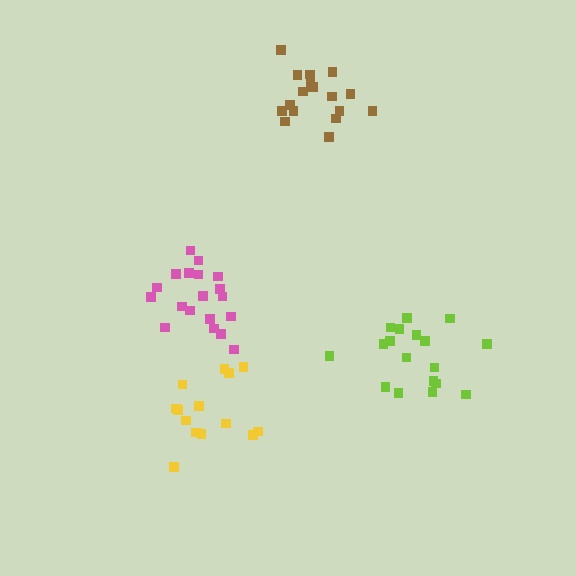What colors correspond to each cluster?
The clusters are colored: lime, pink, brown, yellow.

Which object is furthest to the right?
The lime cluster is rightmost.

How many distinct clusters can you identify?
There are 4 distinct clusters.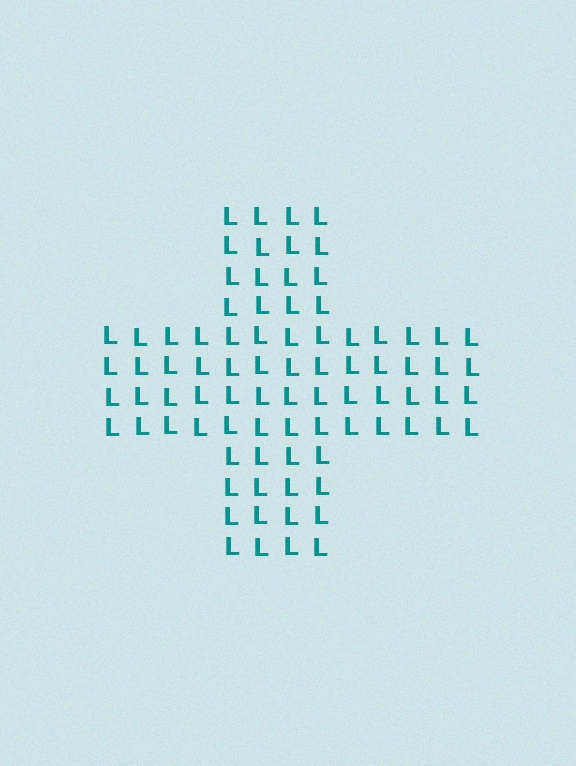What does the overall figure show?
The overall figure shows a cross.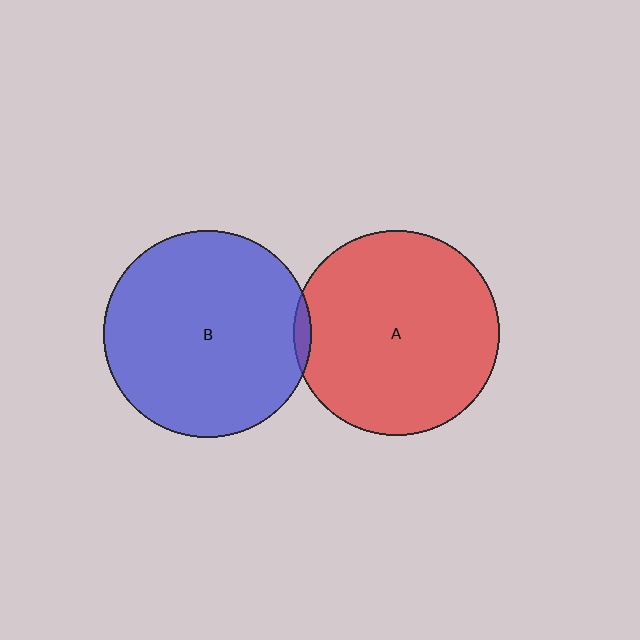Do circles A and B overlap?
Yes.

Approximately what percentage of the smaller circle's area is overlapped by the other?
Approximately 5%.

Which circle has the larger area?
Circle B (blue).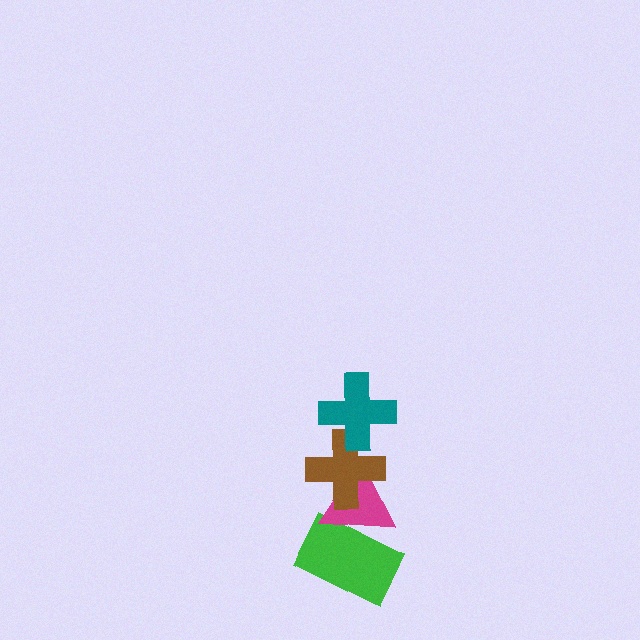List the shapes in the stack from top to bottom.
From top to bottom: the teal cross, the brown cross, the magenta triangle, the green rectangle.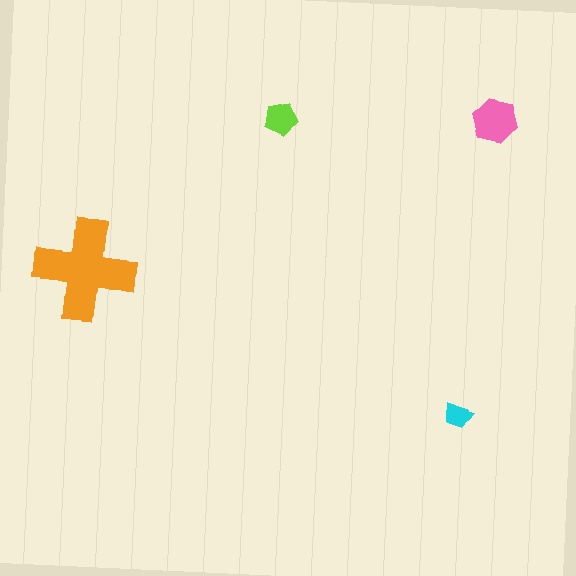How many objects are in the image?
There are 4 objects in the image.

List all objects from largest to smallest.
The orange cross, the pink hexagon, the lime pentagon, the cyan trapezoid.